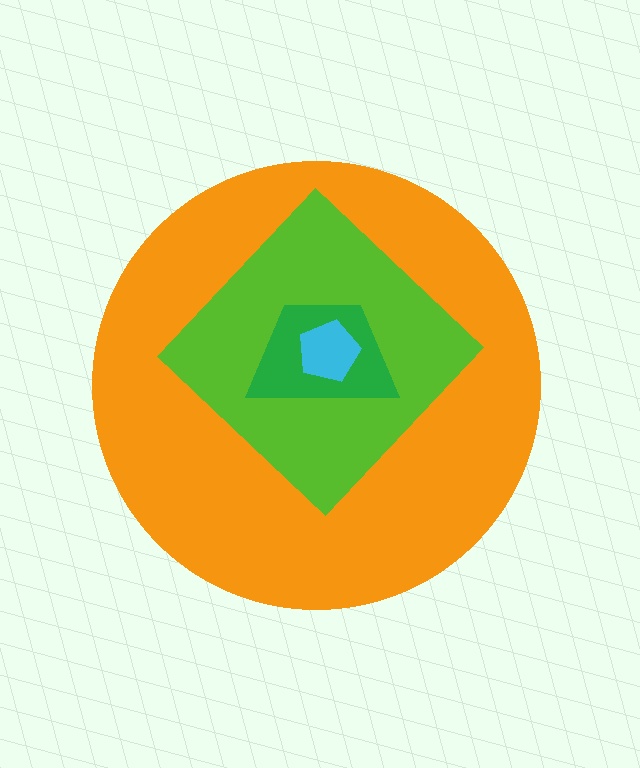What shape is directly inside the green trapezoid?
The cyan pentagon.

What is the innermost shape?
The cyan pentagon.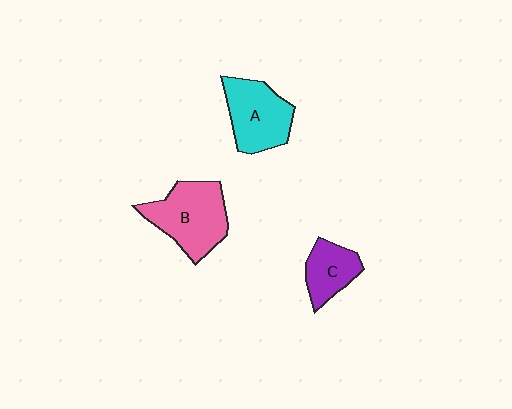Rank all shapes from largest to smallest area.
From largest to smallest: B (pink), A (cyan), C (purple).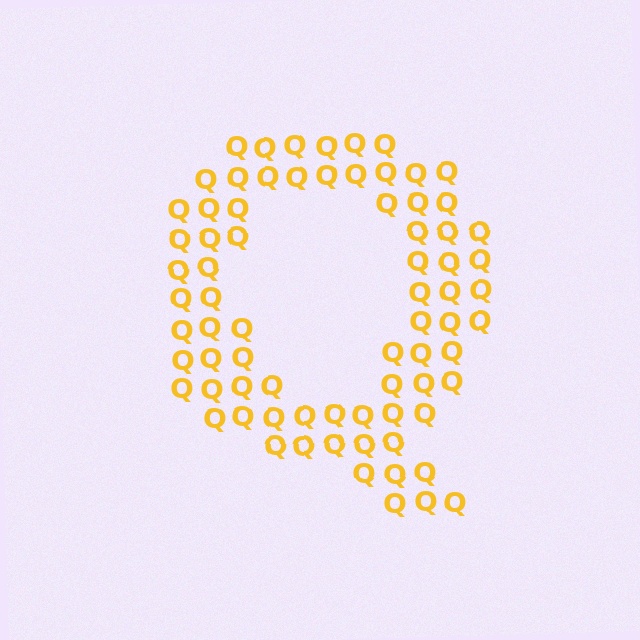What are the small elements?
The small elements are letter Q's.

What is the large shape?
The large shape is the letter Q.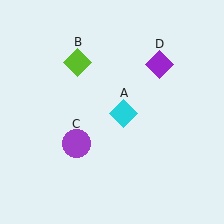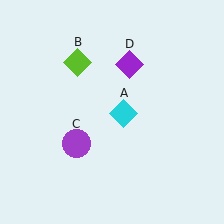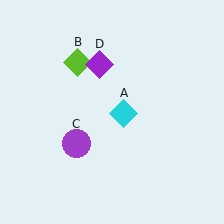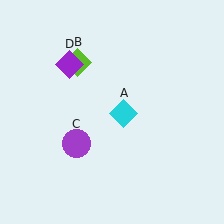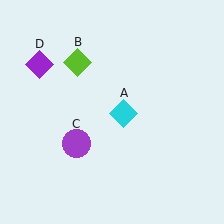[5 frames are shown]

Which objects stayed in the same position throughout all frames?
Cyan diamond (object A) and lime diamond (object B) and purple circle (object C) remained stationary.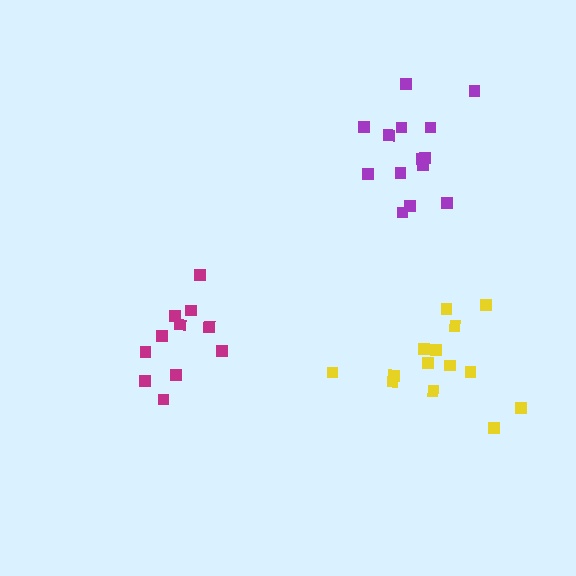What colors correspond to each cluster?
The clusters are colored: purple, magenta, yellow.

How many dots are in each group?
Group 1: 14 dots, Group 2: 11 dots, Group 3: 14 dots (39 total).